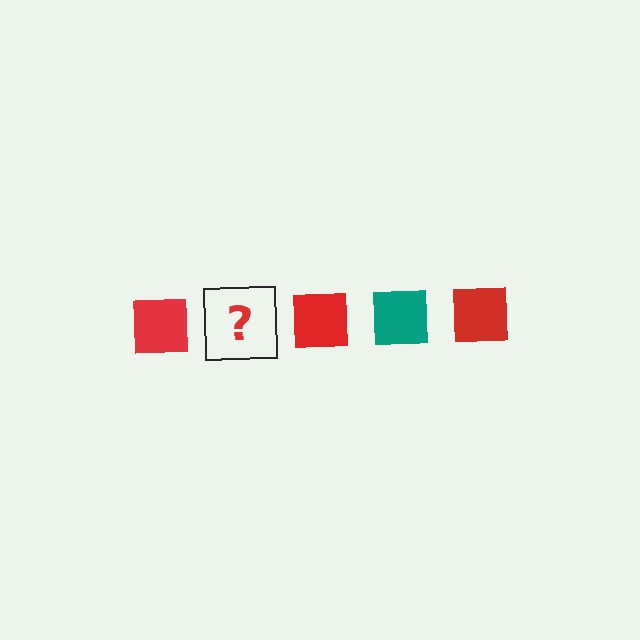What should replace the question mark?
The question mark should be replaced with a teal square.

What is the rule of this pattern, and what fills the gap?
The rule is that the pattern cycles through red, teal squares. The gap should be filled with a teal square.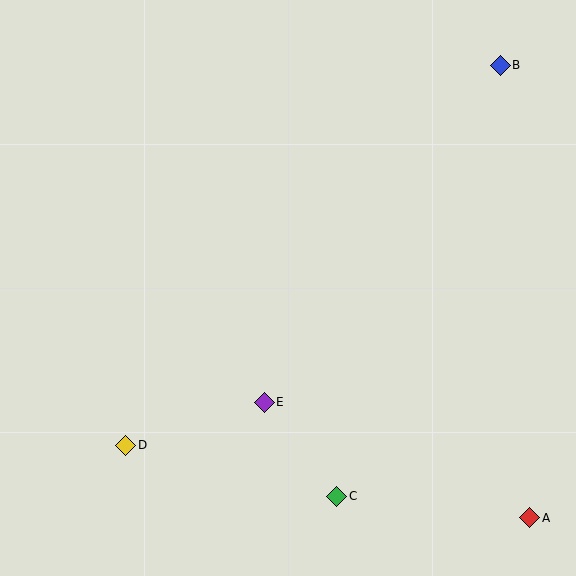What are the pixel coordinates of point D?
Point D is at (126, 445).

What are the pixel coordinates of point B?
Point B is at (500, 65).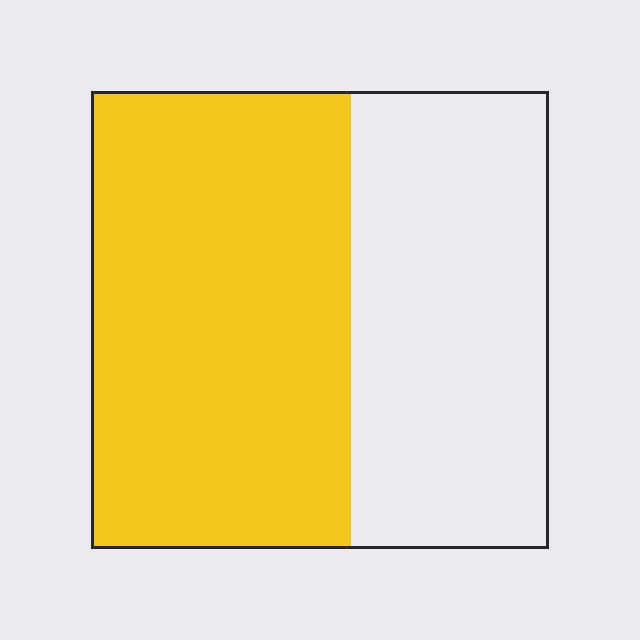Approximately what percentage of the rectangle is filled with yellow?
Approximately 55%.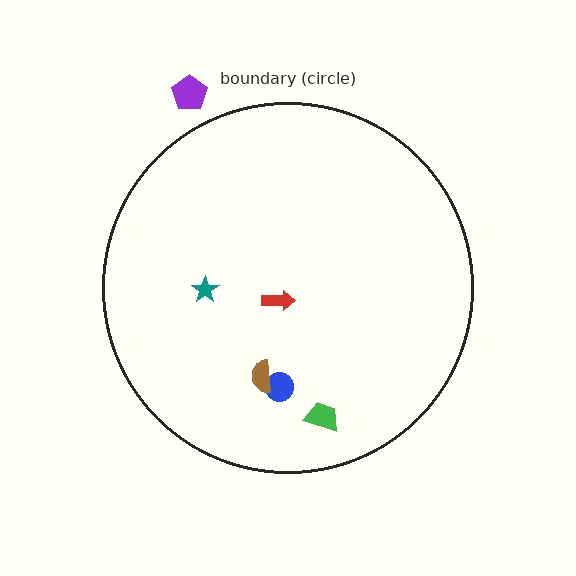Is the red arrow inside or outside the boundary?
Inside.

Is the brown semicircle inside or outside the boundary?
Inside.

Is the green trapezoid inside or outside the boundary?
Inside.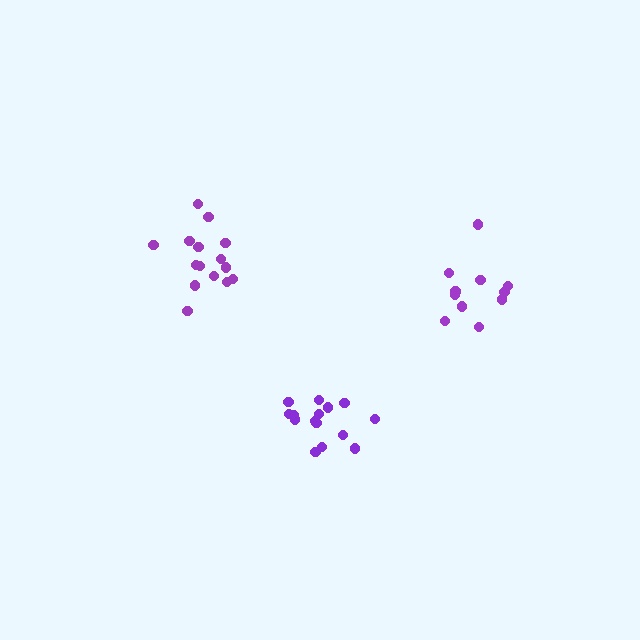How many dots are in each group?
Group 1: 15 dots, Group 2: 11 dots, Group 3: 15 dots (41 total).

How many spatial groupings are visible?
There are 3 spatial groupings.